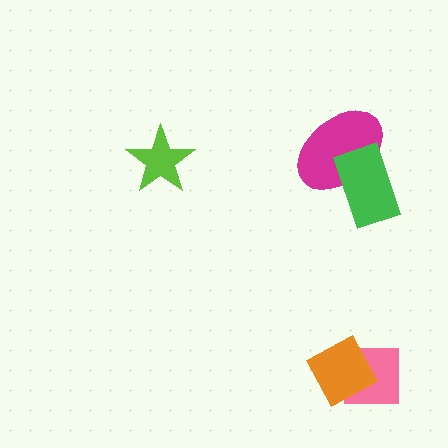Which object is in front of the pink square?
The orange diamond is in front of the pink square.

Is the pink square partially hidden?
Yes, it is partially covered by another shape.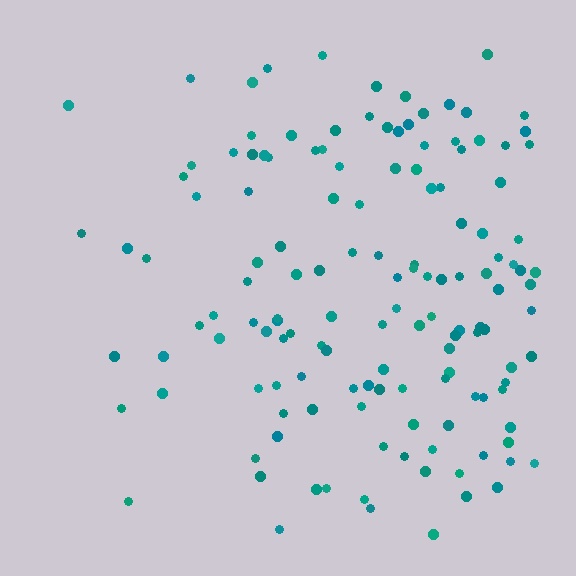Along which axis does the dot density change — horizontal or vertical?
Horizontal.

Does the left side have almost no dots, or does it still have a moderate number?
Still a moderate number, just noticeably fewer than the right.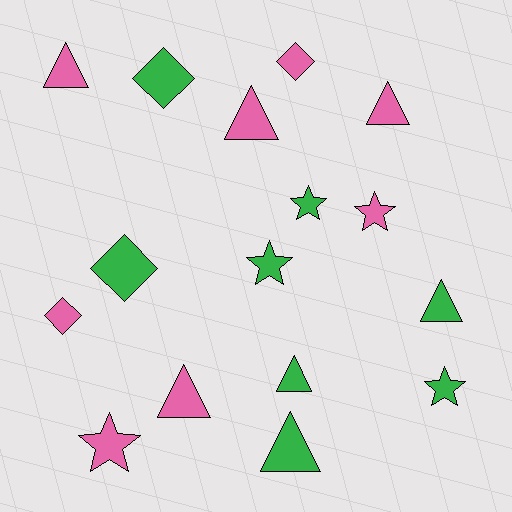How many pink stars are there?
There are 2 pink stars.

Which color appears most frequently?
Pink, with 8 objects.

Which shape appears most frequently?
Triangle, with 7 objects.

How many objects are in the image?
There are 16 objects.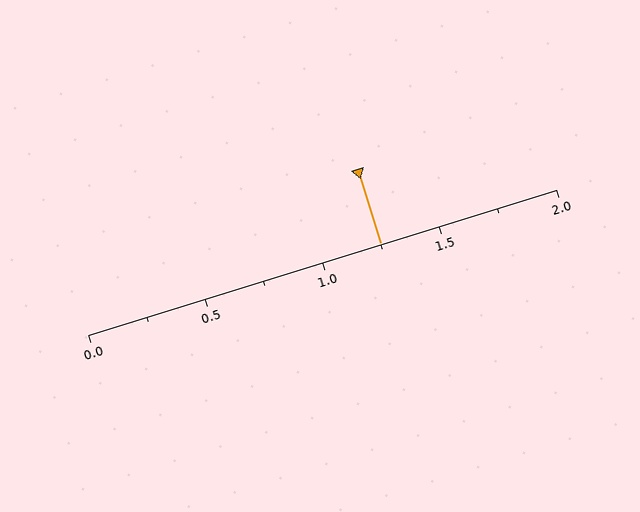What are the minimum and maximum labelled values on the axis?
The axis runs from 0.0 to 2.0.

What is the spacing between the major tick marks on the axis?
The major ticks are spaced 0.5 apart.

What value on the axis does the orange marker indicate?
The marker indicates approximately 1.25.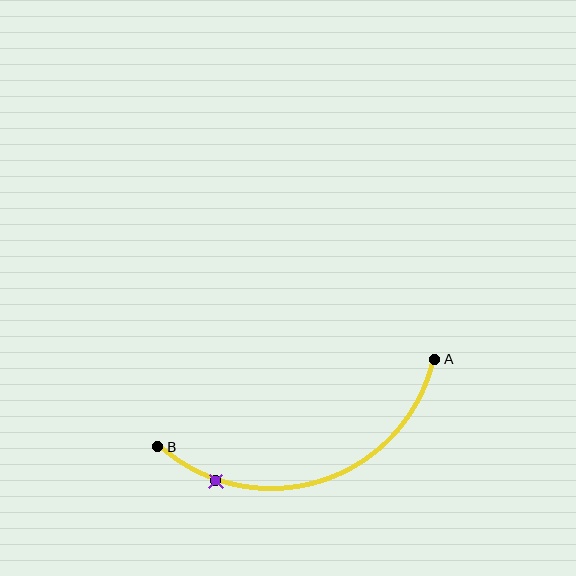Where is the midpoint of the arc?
The arc midpoint is the point on the curve farthest from the straight line joining A and B. It sits below that line.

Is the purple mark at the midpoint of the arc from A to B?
No. The purple mark lies on the arc but is closer to endpoint B. The arc midpoint would be at the point on the curve equidistant along the arc from both A and B.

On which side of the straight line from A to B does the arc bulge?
The arc bulges below the straight line connecting A and B.